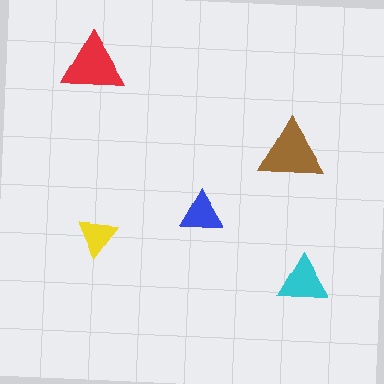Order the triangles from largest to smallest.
the brown one, the red one, the cyan one, the blue one, the yellow one.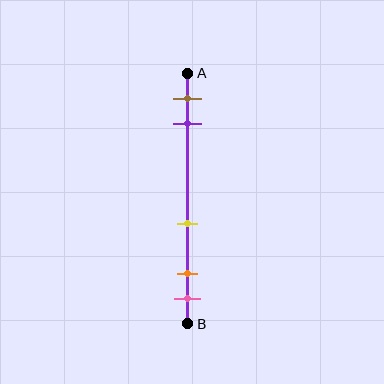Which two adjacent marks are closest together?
The orange and pink marks are the closest adjacent pair.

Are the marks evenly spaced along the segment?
No, the marks are not evenly spaced.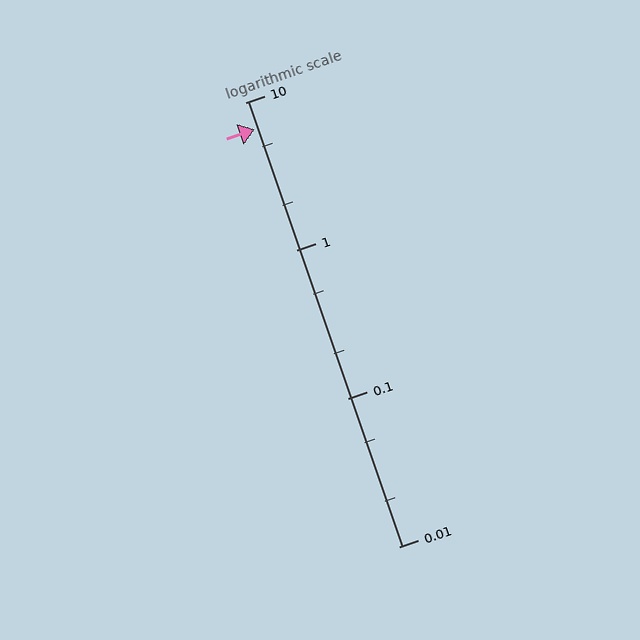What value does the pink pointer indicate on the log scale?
The pointer indicates approximately 6.6.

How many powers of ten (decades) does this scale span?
The scale spans 3 decades, from 0.01 to 10.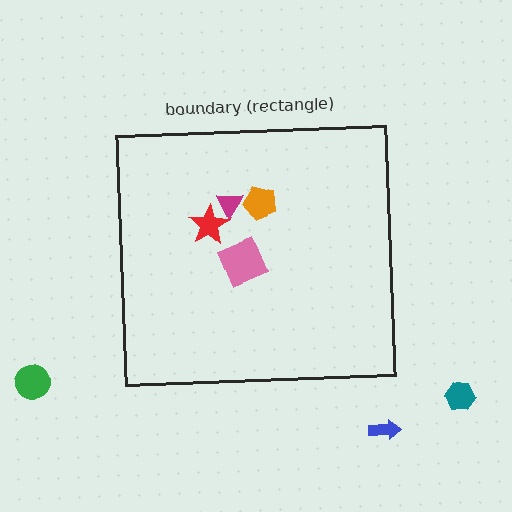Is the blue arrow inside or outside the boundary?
Outside.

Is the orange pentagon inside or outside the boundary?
Inside.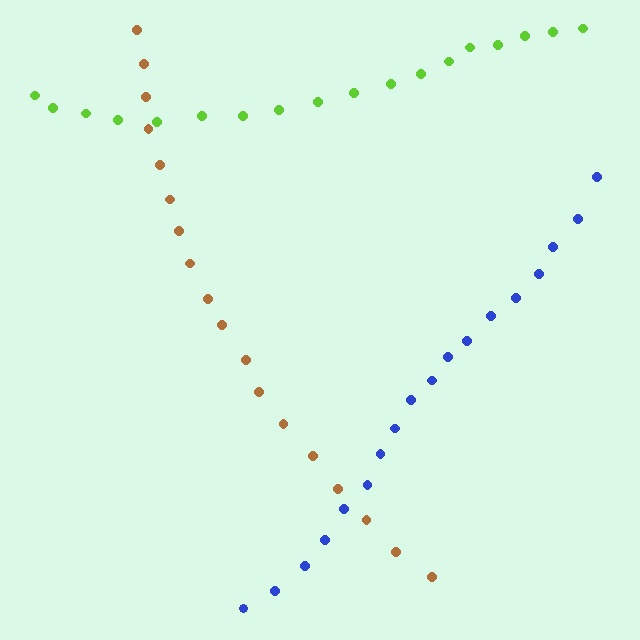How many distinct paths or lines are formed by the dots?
There are 3 distinct paths.